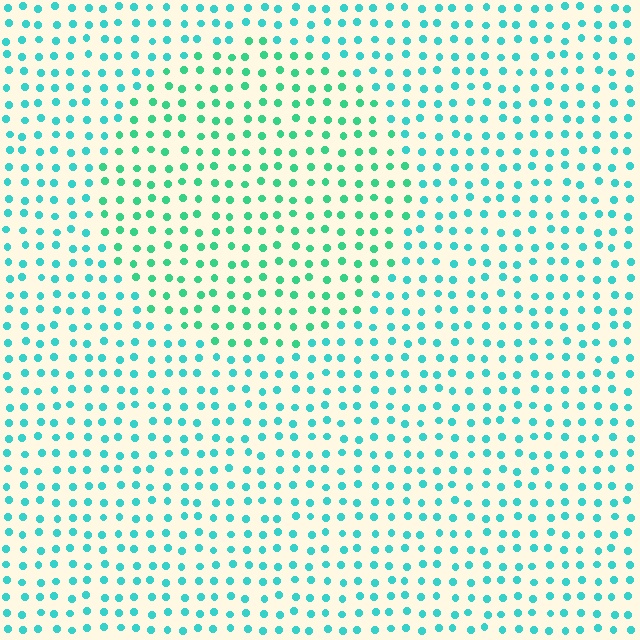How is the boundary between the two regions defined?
The boundary is defined purely by a slight shift in hue (about 26 degrees). Spacing, size, and orientation are identical on both sides.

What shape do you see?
I see a circle.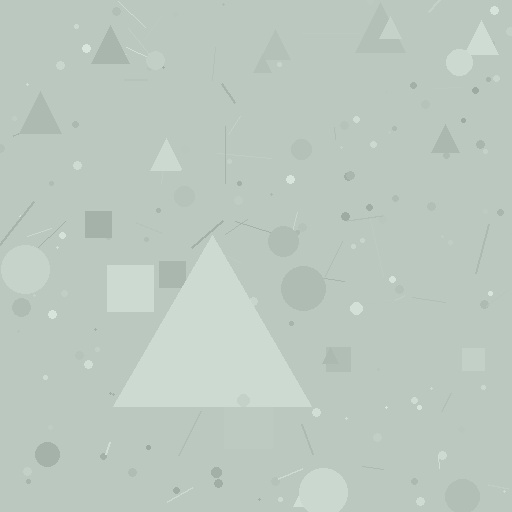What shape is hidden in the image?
A triangle is hidden in the image.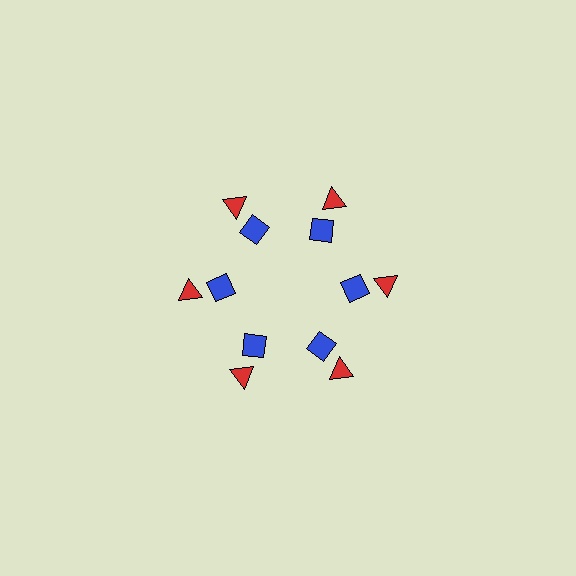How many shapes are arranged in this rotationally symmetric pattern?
There are 12 shapes, arranged in 6 groups of 2.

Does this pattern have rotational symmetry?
Yes, this pattern has 6-fold rotational symmetry. It looks the same after rotating 60 degrees around the center.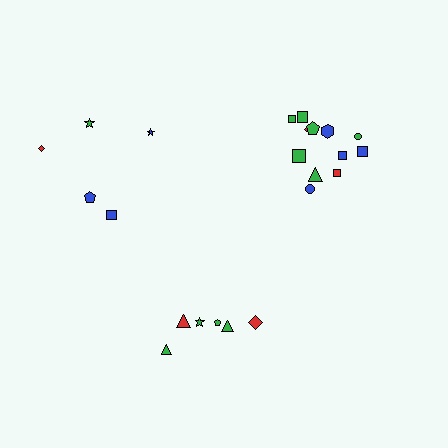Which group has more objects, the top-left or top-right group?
The top-right group.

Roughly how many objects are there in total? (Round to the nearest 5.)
Roughly 25 objects in total.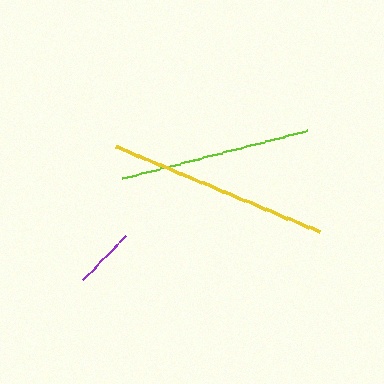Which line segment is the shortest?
The purple line is the shortest at approximately 61 pixels.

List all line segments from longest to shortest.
From longest to shortest: yellow, lime, purple.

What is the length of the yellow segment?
The yellow segment is approximately 222 pixels long.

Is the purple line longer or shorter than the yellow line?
The yellow line is longer than the purple line.